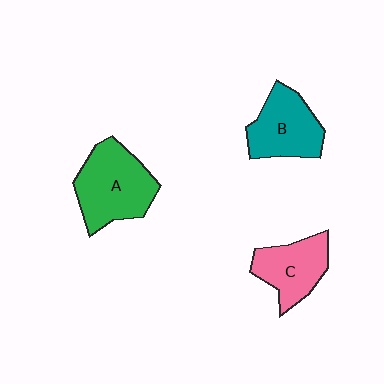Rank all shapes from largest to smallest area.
From largest to smallest: A (green), B (teal), C (pink).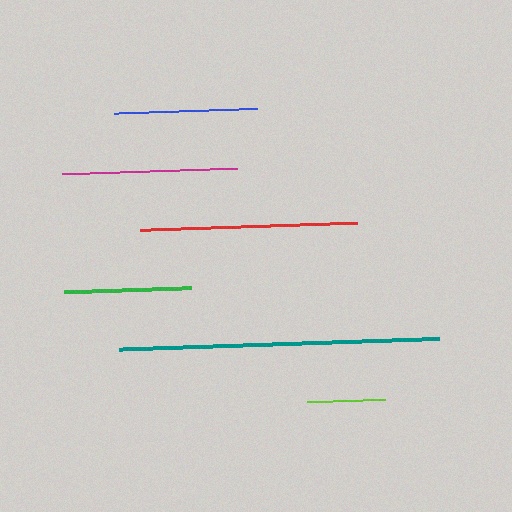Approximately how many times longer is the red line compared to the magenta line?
The red line is approximately 1.2 times the length of the magenta line.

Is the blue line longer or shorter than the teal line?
The teal line is longer than the blue line.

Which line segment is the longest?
The teal line is the longest at approximately 320 pixels.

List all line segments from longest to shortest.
From longest to shortest: teal, red, magenta, blue, green, lime.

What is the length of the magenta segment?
The magenta segment is approximately 175 pixels long.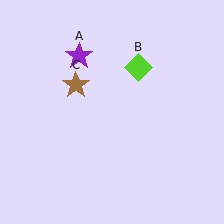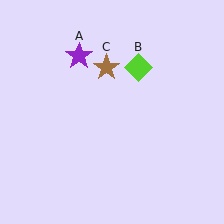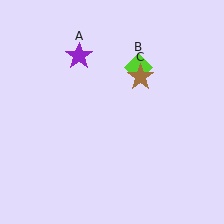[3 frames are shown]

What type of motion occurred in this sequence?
The brown star (object C) rotated clockwise around the center of the scene.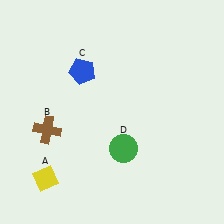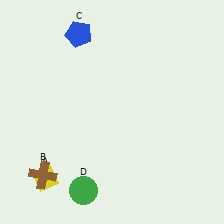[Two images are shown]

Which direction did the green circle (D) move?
The green circle (D) moved down.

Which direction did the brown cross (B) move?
The brown cross (B) moved down.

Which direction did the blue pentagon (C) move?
The blue pentagon (C) moved up.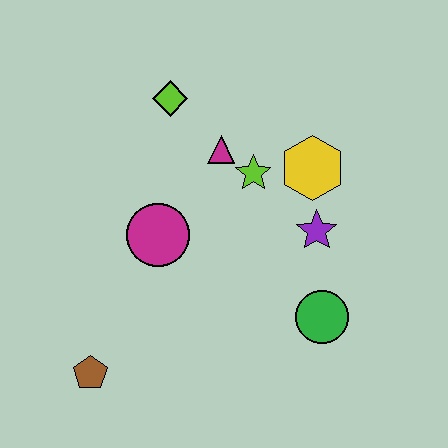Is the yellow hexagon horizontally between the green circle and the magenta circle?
Yes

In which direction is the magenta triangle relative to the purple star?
The magenta triangle is to the left of the purple star.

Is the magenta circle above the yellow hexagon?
No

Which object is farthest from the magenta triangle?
The brown pentagon is farthest from the magenta triangle.